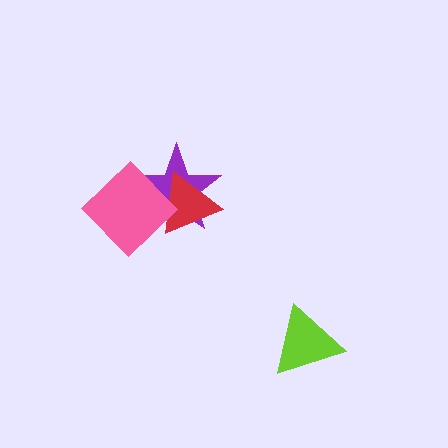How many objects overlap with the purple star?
2 objects overlap with the purple star.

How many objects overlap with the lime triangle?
0 objects overlap with the lime triangle.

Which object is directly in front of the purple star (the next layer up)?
The red triangle is directly in front of the purple star.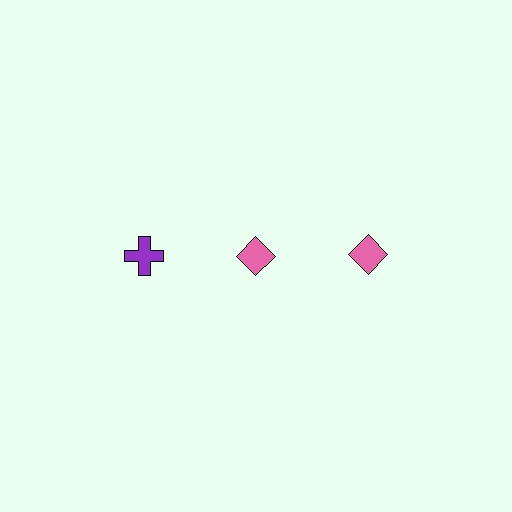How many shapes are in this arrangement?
There are 3 shapes arranged in a grid pattern.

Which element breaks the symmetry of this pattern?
The purple cross in the top row, leftmost column breaks the symmetry. All other shapes are pink diamonds.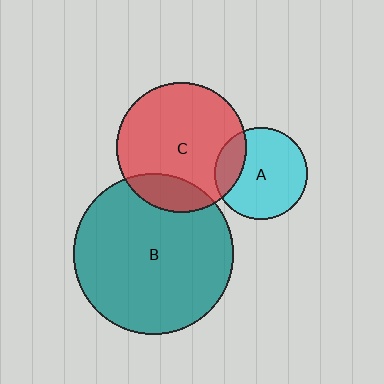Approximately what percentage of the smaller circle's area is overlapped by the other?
Approximately 20%.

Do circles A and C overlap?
Yes.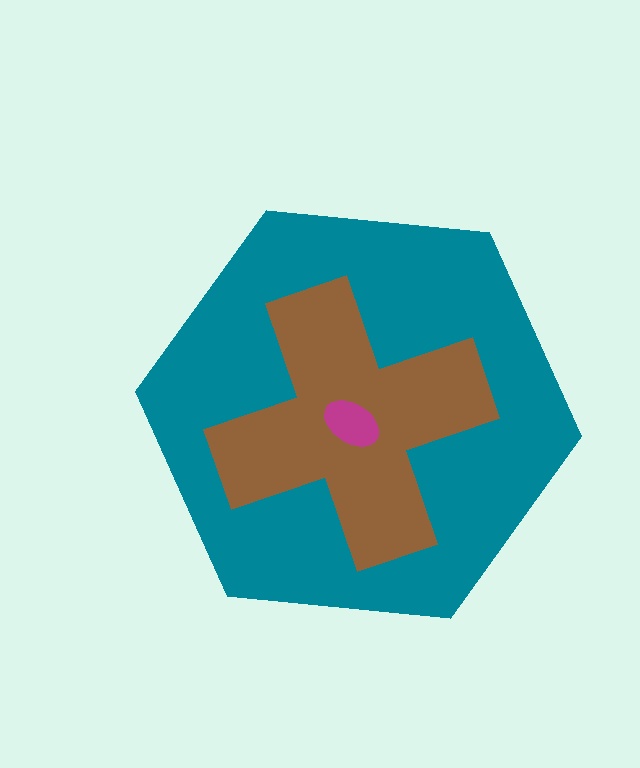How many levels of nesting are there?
3.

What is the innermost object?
The magenta ellipse.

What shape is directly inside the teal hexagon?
The brown cross.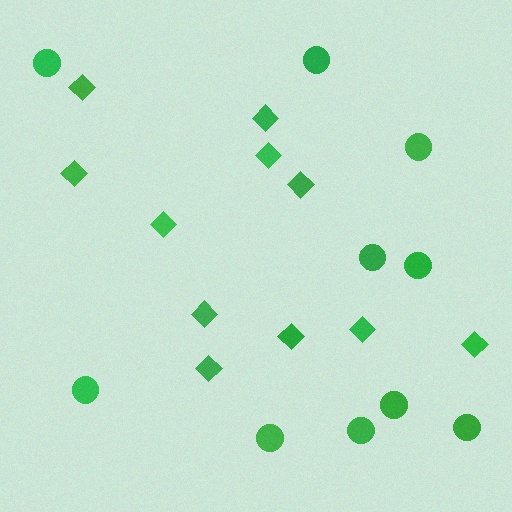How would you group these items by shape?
There are 2 groups: one group of circles (10) and one group of diamonds (11).